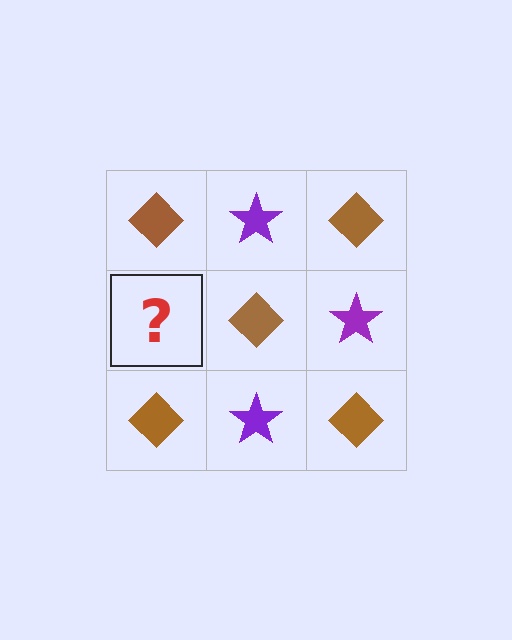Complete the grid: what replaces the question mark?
The question mark should be replaced with a purple star.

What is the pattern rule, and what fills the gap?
The rule is that it alternates brown diamond and purple star in a checkerboard pattern. The gap should be filled with a purple star.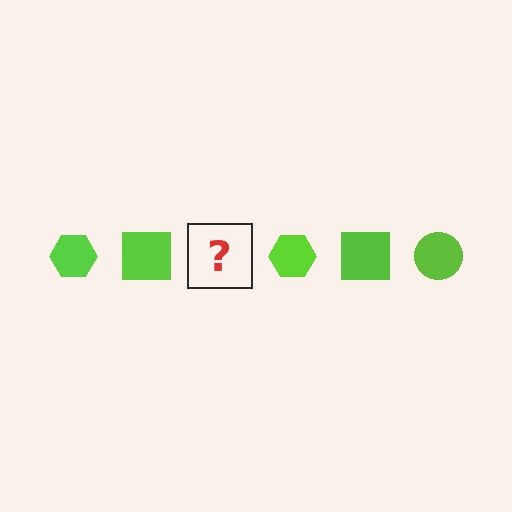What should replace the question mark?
The question mark should be replaced with a lime circle.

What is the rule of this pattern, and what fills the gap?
The rule is that the pattern cycles through hexagon, square, circle shapes in lime. The gap should be filled with a lime circle.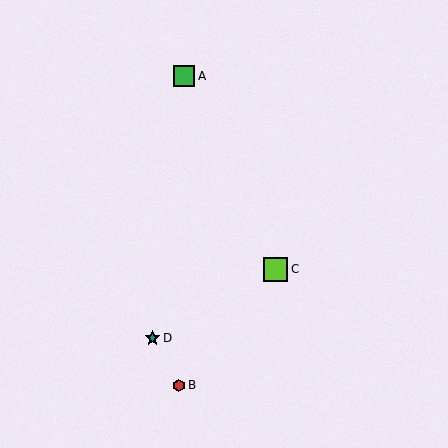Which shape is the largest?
The lime square (labeled C) is the largest.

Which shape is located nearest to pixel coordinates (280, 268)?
The lime square (labeled C) at (276, 269) is nearest to that location.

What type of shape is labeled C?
Shape C is a lime square.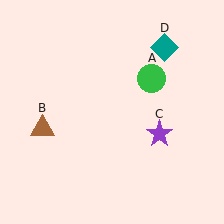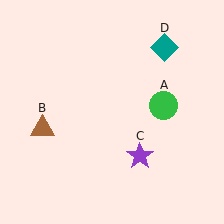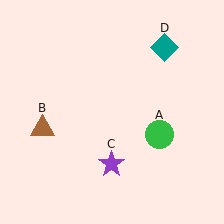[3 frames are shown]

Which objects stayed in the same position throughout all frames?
Brown triangle (object B) and teal diamond (object D) remained stationary.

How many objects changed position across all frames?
2 objects changed position: green circle (object A), purple star (object C).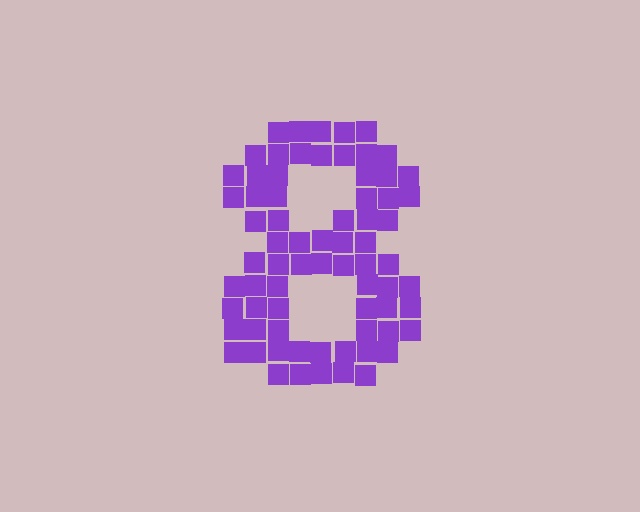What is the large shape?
The large shape is the digit 8.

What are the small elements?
The small elements are squares.